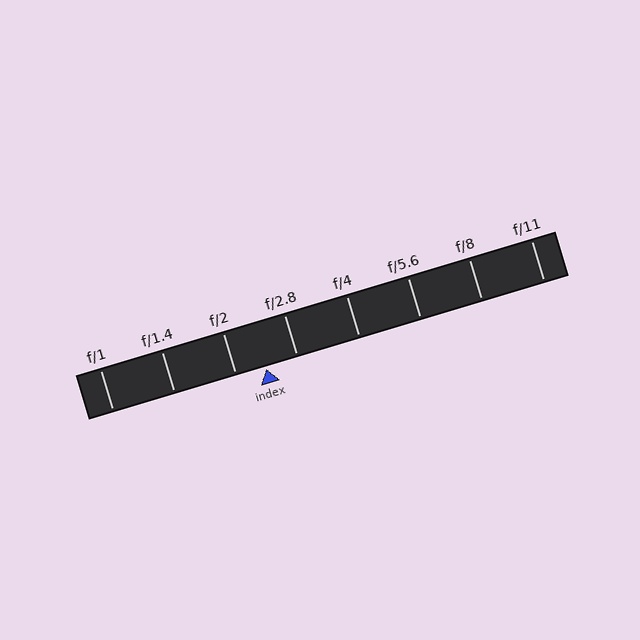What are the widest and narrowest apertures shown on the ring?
The widest aperture shown is f/1 and the narrowest is f/11.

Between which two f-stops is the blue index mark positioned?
The index mark is between f/2 and f/2.8.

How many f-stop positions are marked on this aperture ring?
There are 8 f-stop positions marked.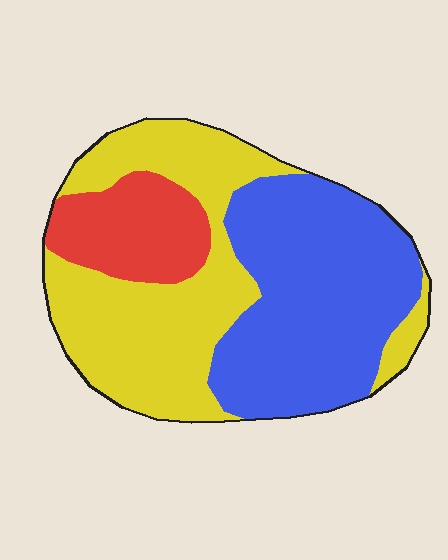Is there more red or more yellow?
Yellow.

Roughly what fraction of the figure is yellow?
Yellow covers about 45% of the figure.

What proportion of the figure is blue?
Blue covers around 40% of the figure.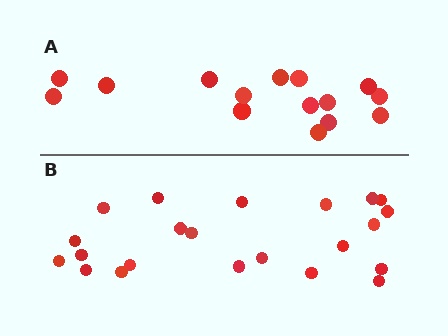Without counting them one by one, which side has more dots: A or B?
Region B (the bottom region) has more dots.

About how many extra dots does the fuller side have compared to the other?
Region B has roughly 8 or so more dots than region A.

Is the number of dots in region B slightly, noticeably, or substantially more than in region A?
Region B has substantially more. The ratio is roughly 1.5 to 1.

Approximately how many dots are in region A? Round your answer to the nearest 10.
About 20 dots. (The exact count is 15, which rounds to 20.)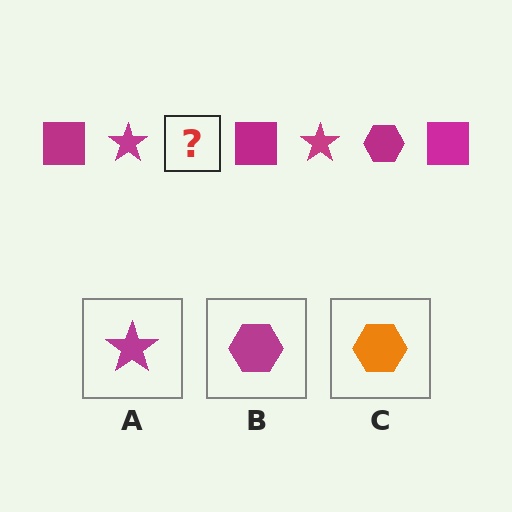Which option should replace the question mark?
Option B.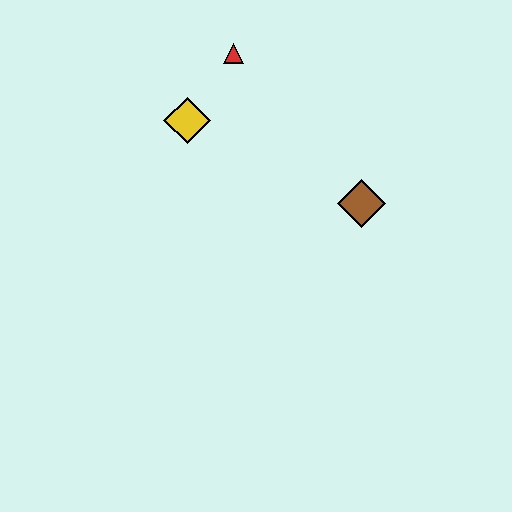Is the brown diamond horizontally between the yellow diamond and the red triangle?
No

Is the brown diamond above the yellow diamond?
No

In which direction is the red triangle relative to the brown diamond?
The red triangle is above the brown diamond.